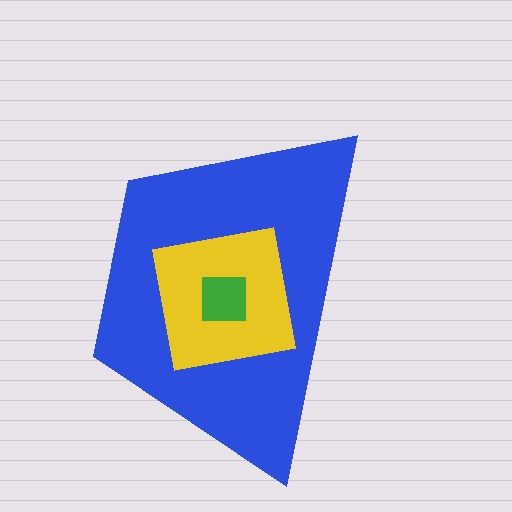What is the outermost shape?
The blue trapezoid.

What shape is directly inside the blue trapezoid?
The yellow square.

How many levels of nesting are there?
3.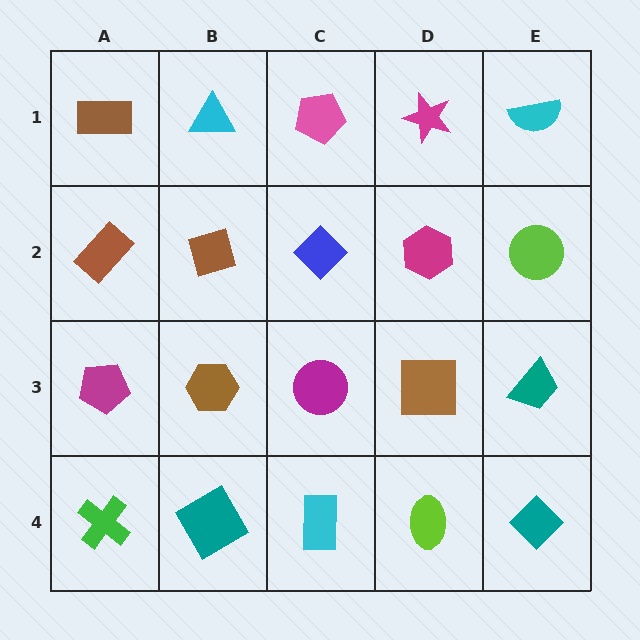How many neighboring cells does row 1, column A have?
2.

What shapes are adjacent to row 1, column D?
A magenta hexagon (row 2, column D), a pink pentagon (row 1, column C), a cyan semicircle (row 1, column E).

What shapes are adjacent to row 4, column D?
A brown square (row 3, column D), a cyan rectangle (row 4, column C), a teal diamond (row 4, column E).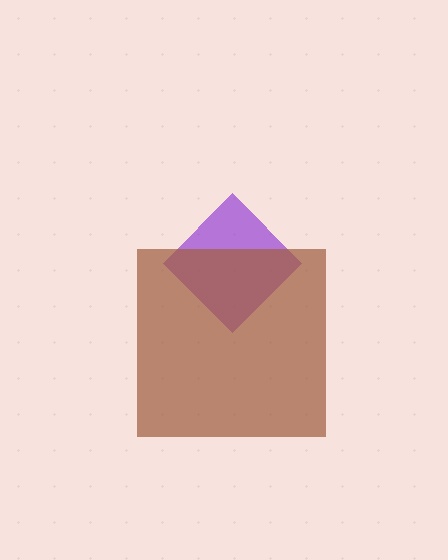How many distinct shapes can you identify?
There are 2 distinct shapes: a purple diamond, a brown square.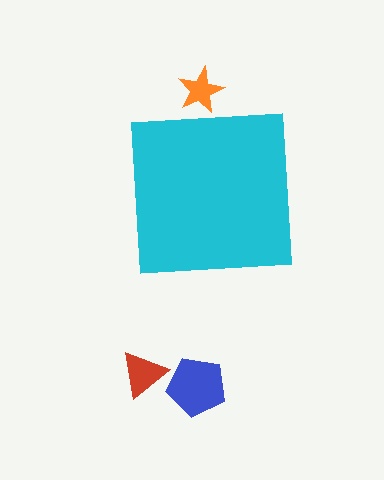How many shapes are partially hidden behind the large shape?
1 shape is partially hidden.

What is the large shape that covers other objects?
A cyan square.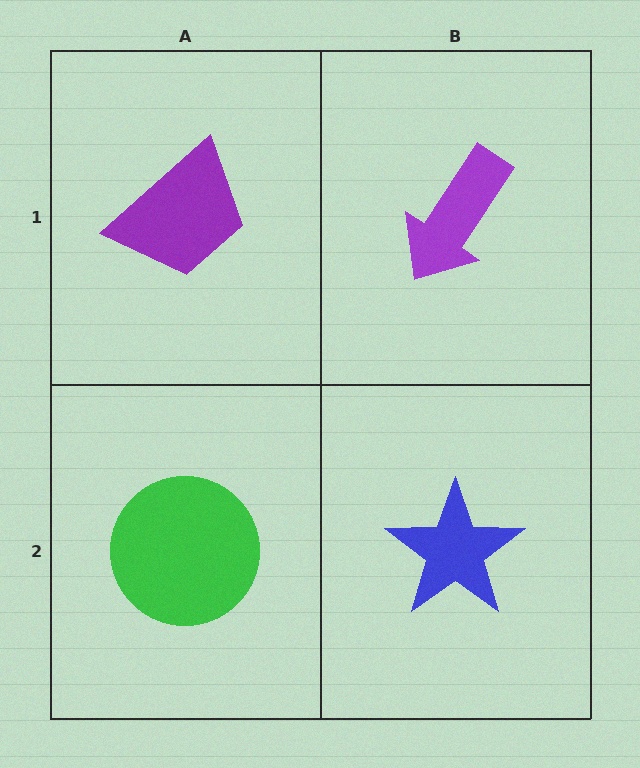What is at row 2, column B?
A blue star.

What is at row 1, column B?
A purple arrow.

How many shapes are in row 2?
2 shapes.